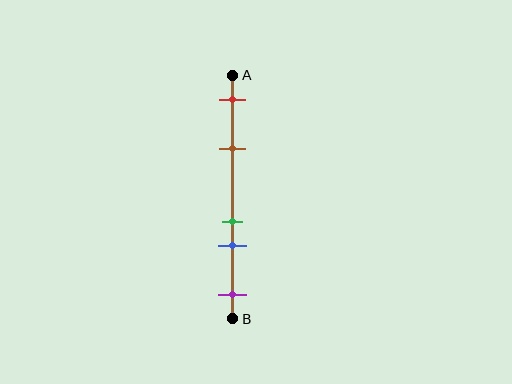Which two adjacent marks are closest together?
The green and blue marks are the closest adjacent pair.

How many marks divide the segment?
There are 5 marks dividing the segment.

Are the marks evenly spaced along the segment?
No, the marks are not evenly spaced.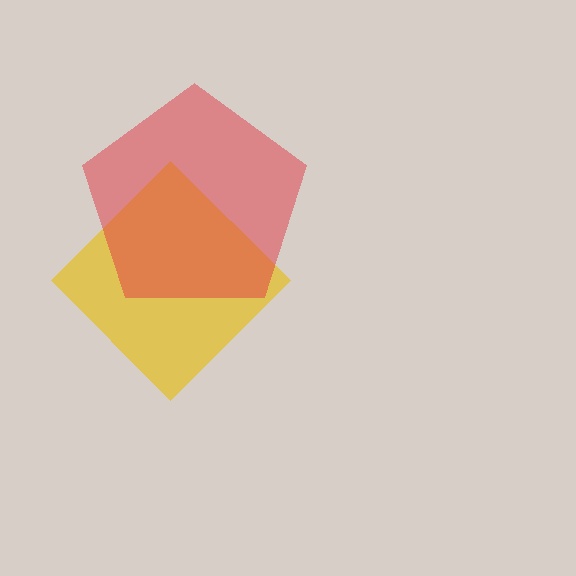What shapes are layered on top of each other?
The layered shapes are: a yellow diamond, a red pentagon.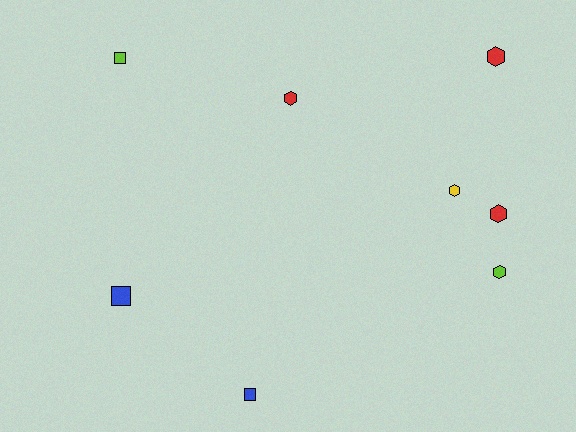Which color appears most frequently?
Red, with 3 objects.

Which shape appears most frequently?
Hexagon, with 5 objects.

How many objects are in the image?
There are 8 objects.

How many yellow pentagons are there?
There are no yellow pentagons.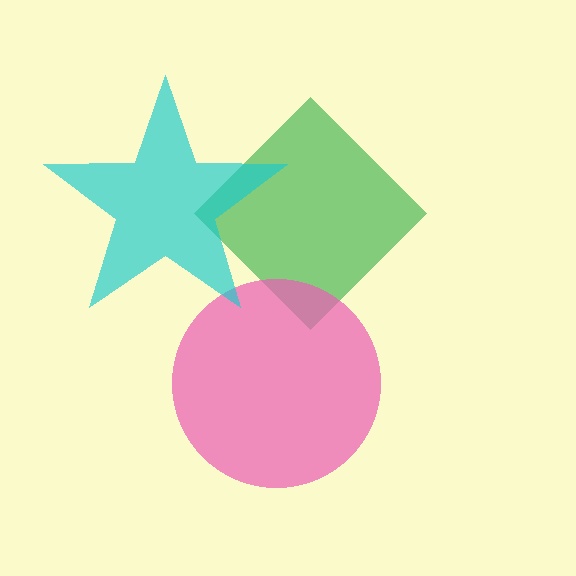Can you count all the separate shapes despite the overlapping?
Yes, there are 3 separate shapes.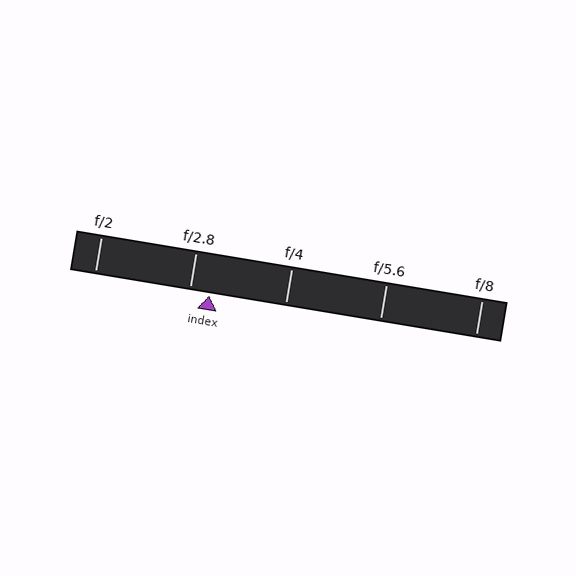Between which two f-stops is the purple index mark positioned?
The index mark is between f/2.8 and f/4.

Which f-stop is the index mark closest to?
The index mark is closest to f/2.8.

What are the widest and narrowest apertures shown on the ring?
The widest aperture shown is f/2 and the narrowest is f/8.